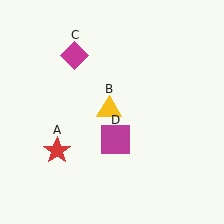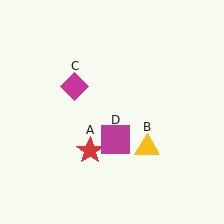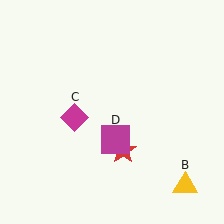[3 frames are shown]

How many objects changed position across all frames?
3 objects changed position: red star (object A), yellow triangle (object B), magenta diamond (object C).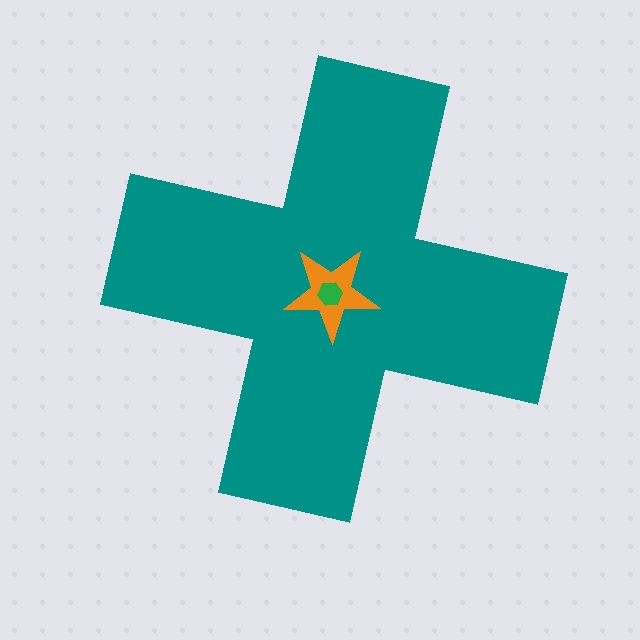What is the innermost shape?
The green hexagon.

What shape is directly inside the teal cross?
The orange star.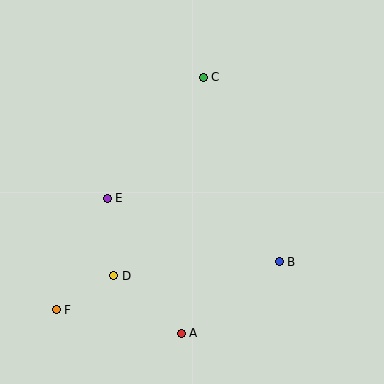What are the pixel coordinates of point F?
Point F is at (56, 310).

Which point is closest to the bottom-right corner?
Point B is closest to the bottom-right corner.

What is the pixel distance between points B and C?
The distance between B and C is 200 pixels.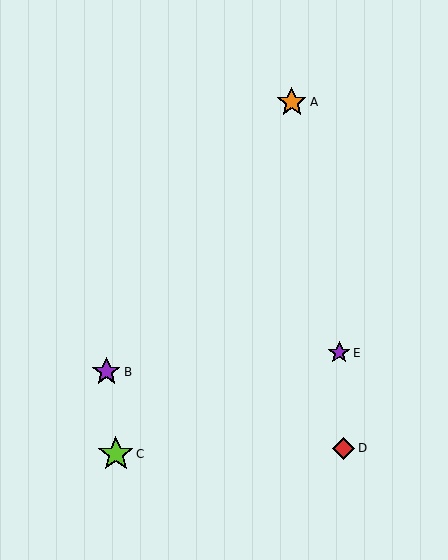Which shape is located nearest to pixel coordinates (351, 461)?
The red diamond (labeled D) at (344, 448) is nearest to that location.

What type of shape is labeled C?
Shape C is a lime star.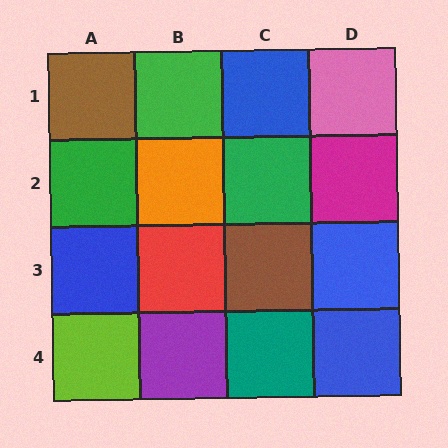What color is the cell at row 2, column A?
Green.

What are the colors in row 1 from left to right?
Brown, green, blue, pink.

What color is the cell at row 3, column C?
Brown.